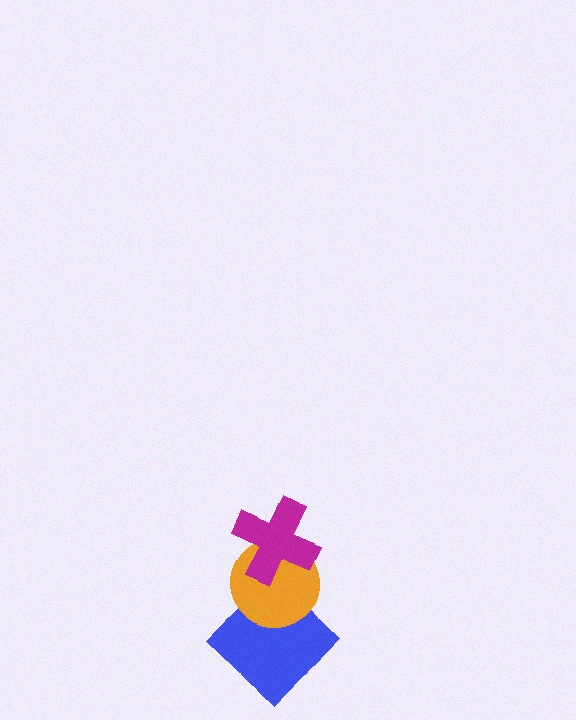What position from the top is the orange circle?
The orange circle is 2nd from the top.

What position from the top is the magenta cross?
The magenta cross is 1st from the top.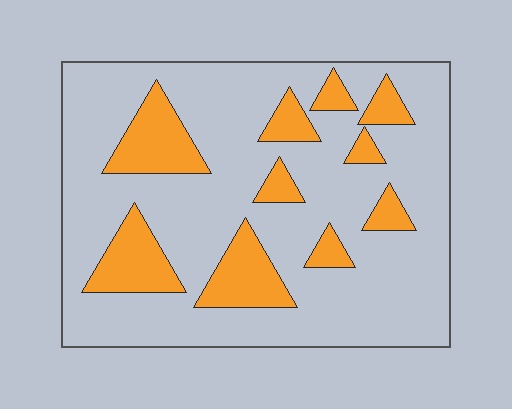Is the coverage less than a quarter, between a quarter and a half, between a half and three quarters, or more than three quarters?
Less than a quarter.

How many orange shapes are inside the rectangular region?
10.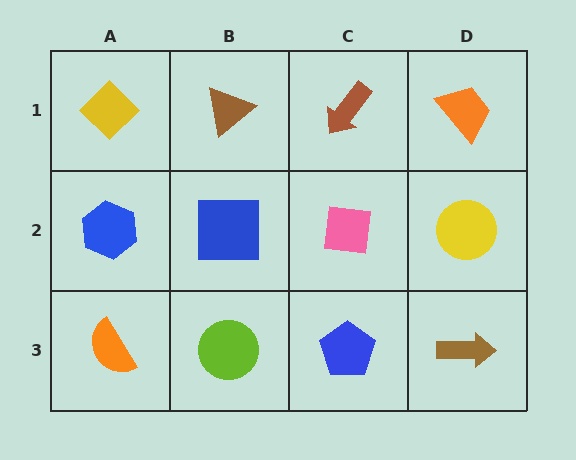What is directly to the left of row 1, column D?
A brown arrow.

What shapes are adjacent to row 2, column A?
A yellow diamond (row 1, column A), an orange semicircle (row 3, column A), a blue square (row 2, column B).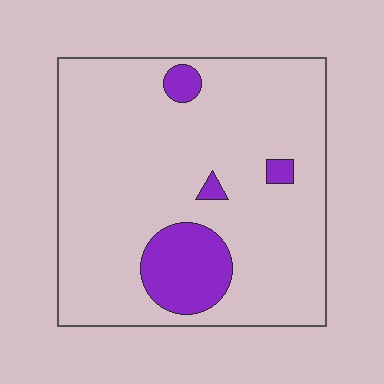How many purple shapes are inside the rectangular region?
4.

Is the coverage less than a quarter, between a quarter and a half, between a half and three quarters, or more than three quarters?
Less than a quarter.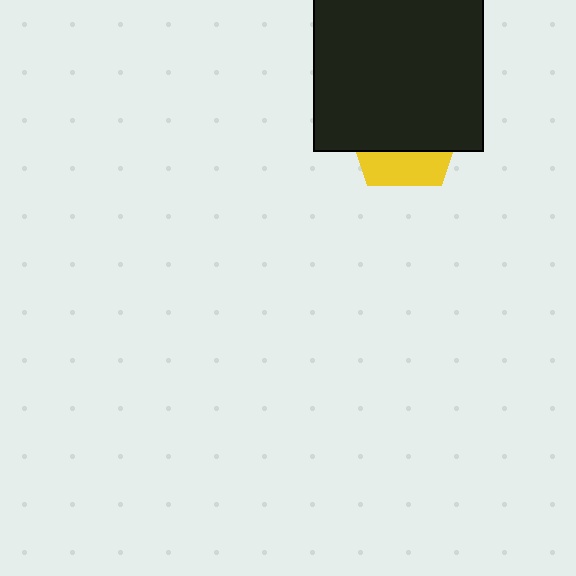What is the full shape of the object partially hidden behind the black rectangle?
The partially hidden object is a yellow pentagon.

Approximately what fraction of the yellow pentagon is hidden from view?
Roughly 69% of the yellow pentagon is hidden behind the black rectangle.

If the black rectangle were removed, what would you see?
You would see the complete yellow pentagon.